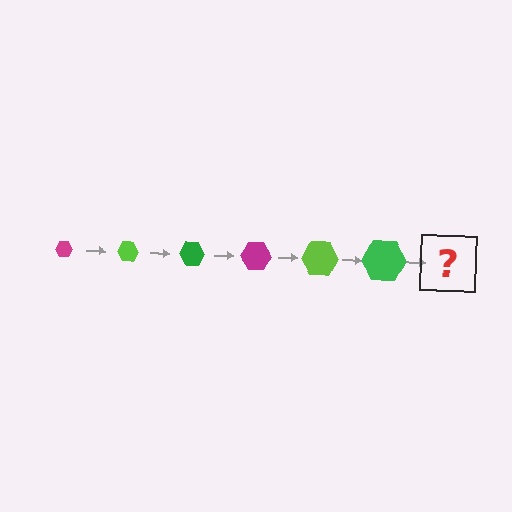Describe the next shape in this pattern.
It should be a magenta hexagon, larger than the previous one.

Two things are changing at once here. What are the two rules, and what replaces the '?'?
The two rules are that the hexagon grows larger each step and the color cycles through magenta, lime, and green. The '?' should be a magenta hexagon, larger than the previous one.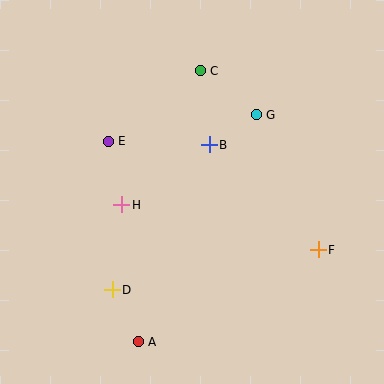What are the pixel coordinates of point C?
Point C is at (200, 71).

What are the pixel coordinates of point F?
Point F is at (318, 250).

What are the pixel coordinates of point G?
Point G is at (256, 115).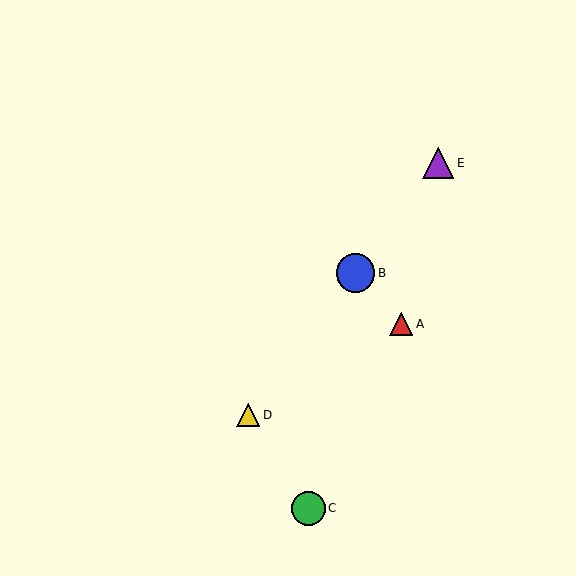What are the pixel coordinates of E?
Object E is at (438, 163).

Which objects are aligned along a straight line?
Objects B, D, E are aligned along a straight line.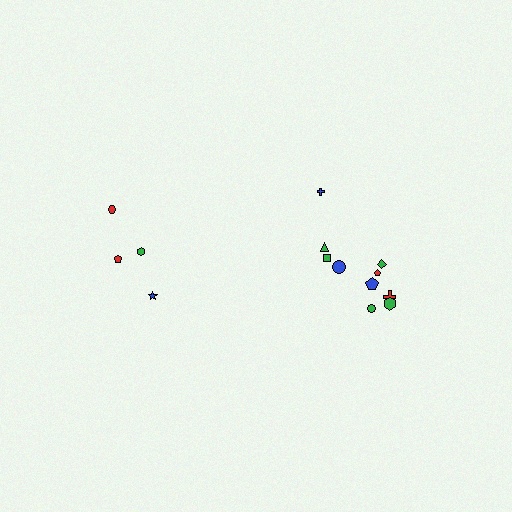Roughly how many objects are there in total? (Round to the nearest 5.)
Roughly 15 objects in total.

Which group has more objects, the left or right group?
The right group.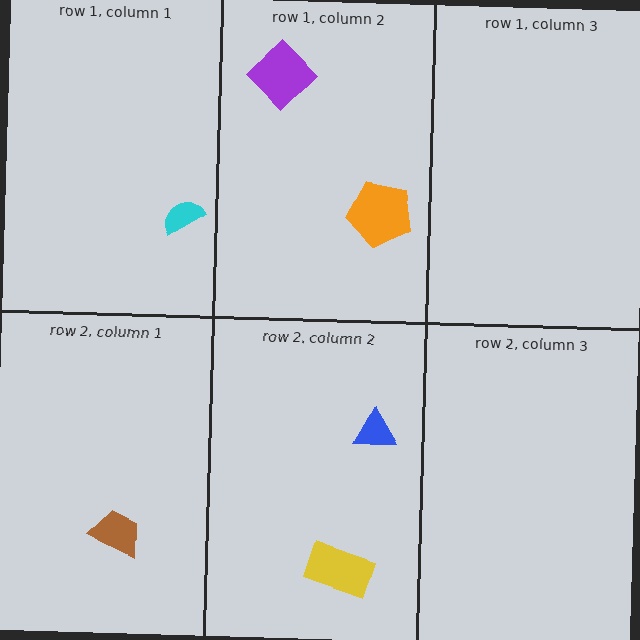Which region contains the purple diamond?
The row 1, column 2 region.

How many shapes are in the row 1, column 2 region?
2.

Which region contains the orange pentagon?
The row 1, column 2 region.